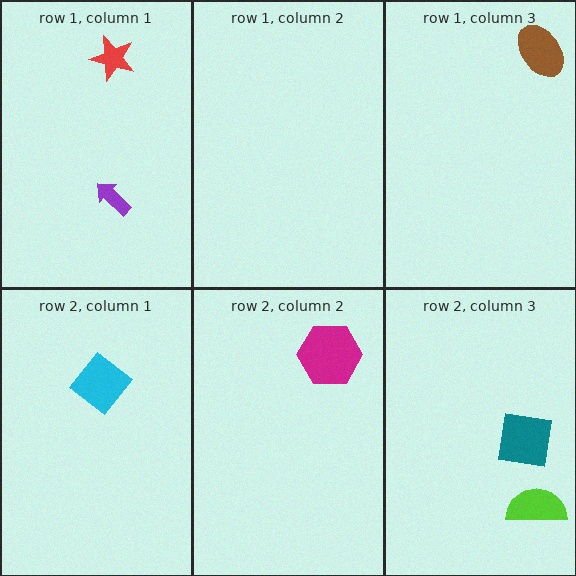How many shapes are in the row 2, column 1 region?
1.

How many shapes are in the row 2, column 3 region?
2.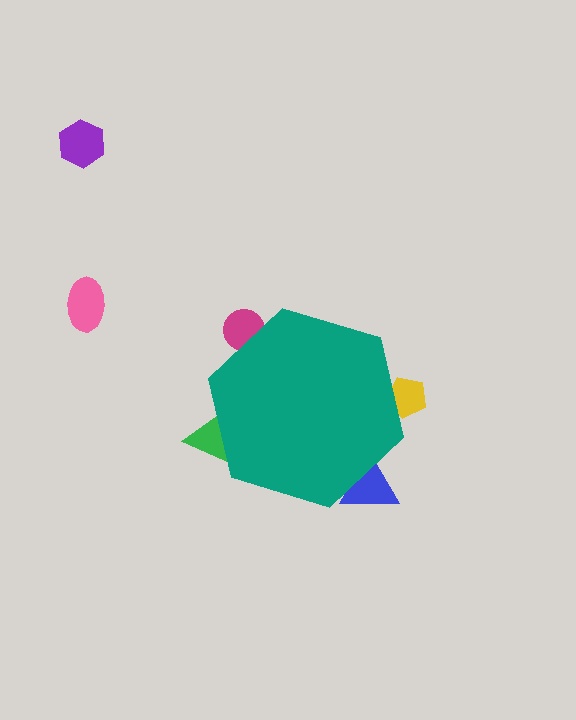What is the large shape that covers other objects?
A teal hexagon.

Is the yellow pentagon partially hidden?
Yes, the yellow pentagon is partially hidden behind the teal hexagon.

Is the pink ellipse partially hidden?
No, the pink ellipse is fully visible.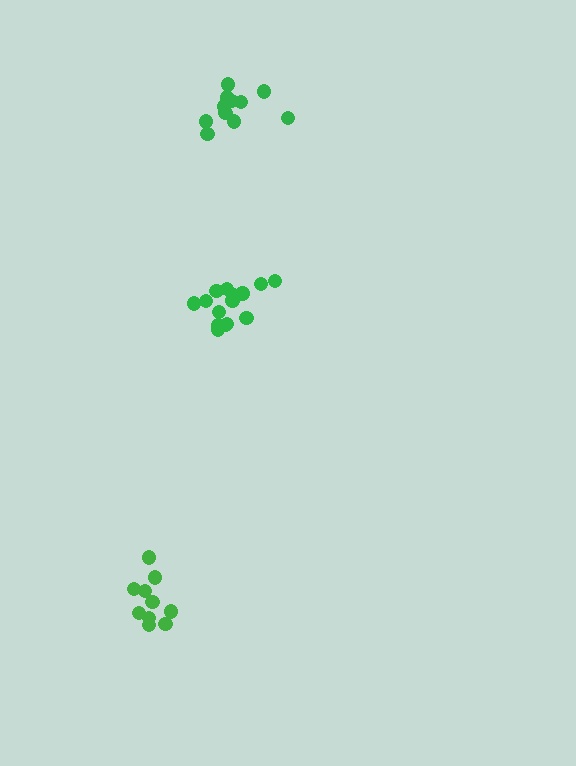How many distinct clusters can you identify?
There are 3 distinct clusters.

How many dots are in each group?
Group 1: 10 dots, Group 2: 15 dots, Group 3: 11 dots (36 total).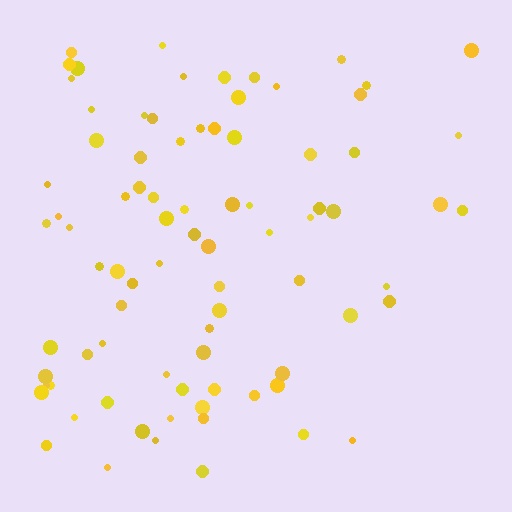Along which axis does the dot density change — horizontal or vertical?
Horizontal.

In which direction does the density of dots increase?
From right to left, with the left side densest.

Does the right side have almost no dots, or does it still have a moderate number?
Still a moderate number, just noticeably fewer than the left.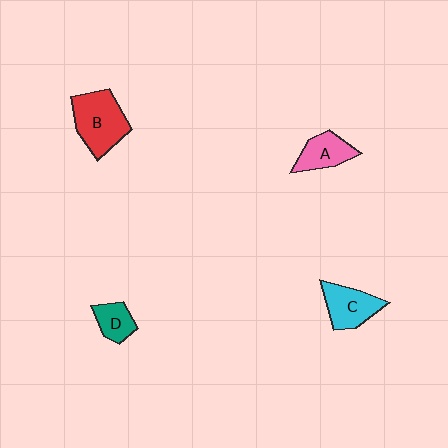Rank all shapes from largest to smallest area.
From largest to smallest: B (red), C (cyan), A (pink), D (teal).